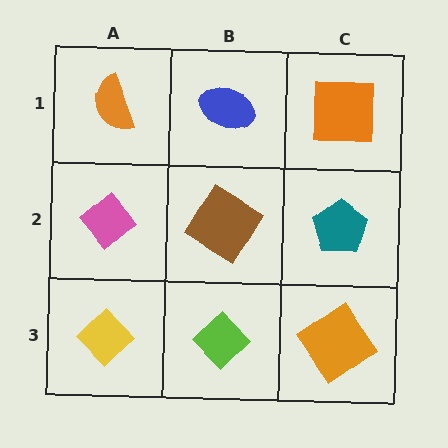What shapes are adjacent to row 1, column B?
A brown diamond (row 2, column B), an orange semicircle (row 1, column A), an orange square (row 1, column C).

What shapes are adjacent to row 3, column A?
A pink diamond (row 2, column A), a lime diamond (row 3, column B).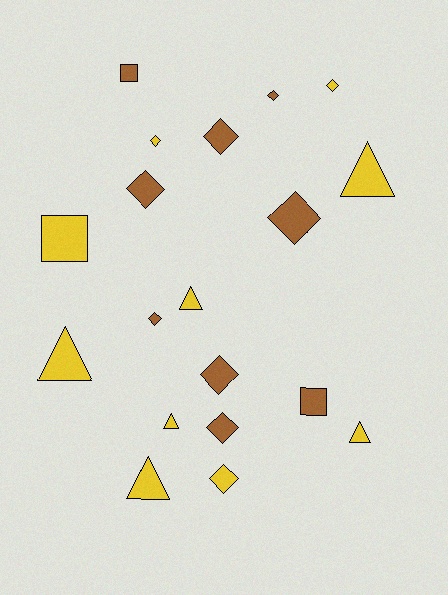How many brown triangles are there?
There are no brown triangles.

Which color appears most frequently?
Yellow, with 10 objects.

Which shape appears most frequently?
Diamond, with 10 objects.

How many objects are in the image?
There are 19 objects.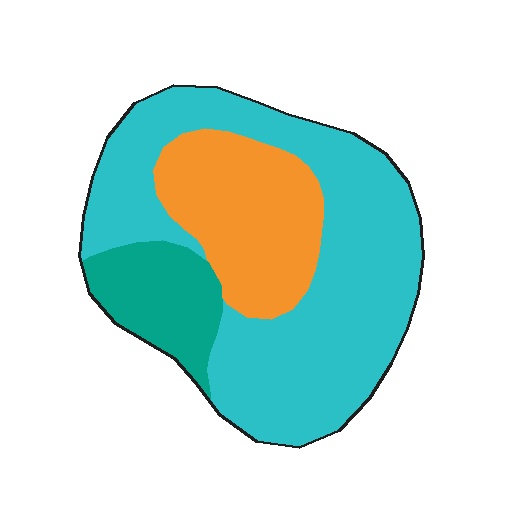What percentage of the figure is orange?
Orange covers around 25% of the figure.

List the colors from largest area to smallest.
From largest to smallest: cyan, orange, teal.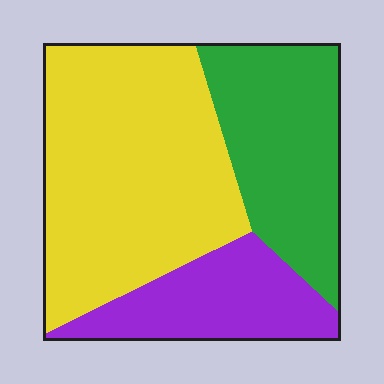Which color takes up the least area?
Purple, at roughly 20%.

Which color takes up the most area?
Yellow, at roughly 50%.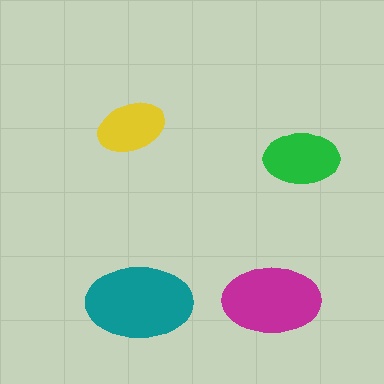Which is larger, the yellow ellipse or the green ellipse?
The green one.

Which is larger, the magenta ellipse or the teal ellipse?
The teal one.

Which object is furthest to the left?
The yellow ellipse is leftmost.